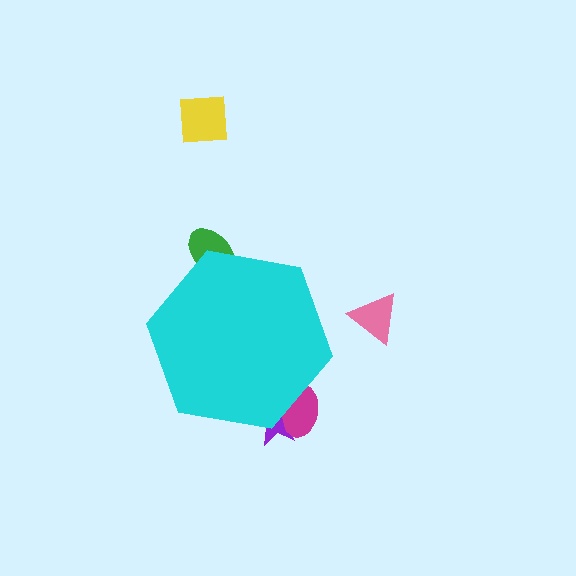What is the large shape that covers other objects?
A cyan hexagon.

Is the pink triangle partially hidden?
No, the pink triangle is fully visible.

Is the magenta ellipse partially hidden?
Yes, the magenta ellipse is partially hidden behind the cyan hexagon.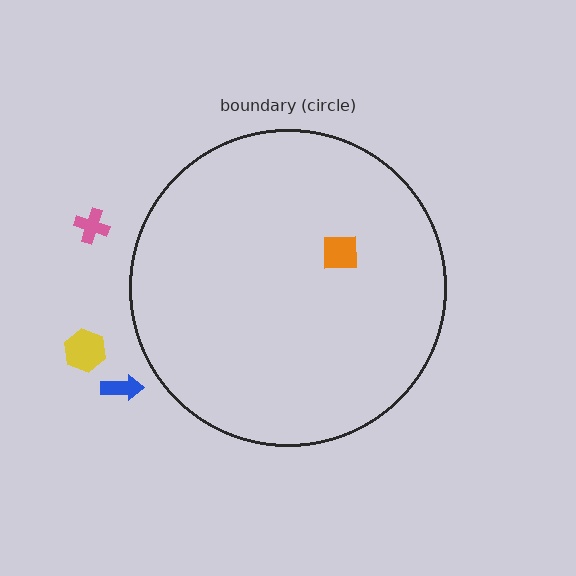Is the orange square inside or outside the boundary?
Inside.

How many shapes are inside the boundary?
1 inside, 3 outside.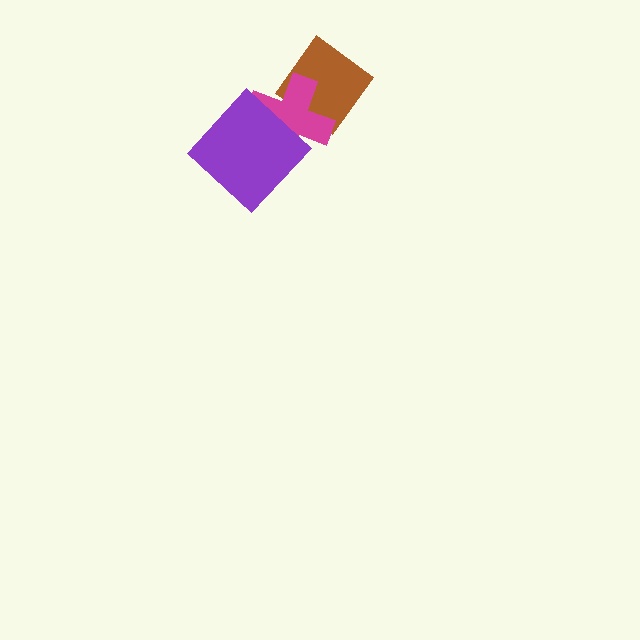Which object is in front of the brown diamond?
The magenta cross is in front of the brown diamond.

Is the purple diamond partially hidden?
No, no other shape covers it.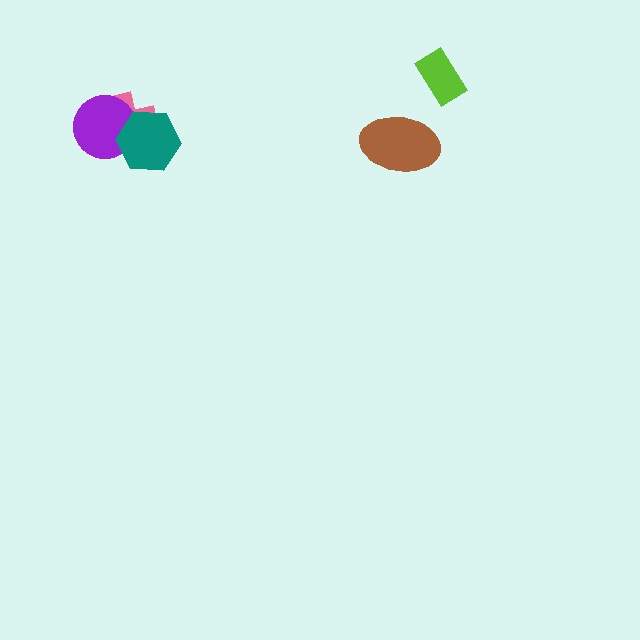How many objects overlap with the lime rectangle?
0 objects overlap with the lime rectangle.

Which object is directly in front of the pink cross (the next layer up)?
The purple circle is directly in front of the pink cross.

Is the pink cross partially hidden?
Yes, it is partially covered by another shape.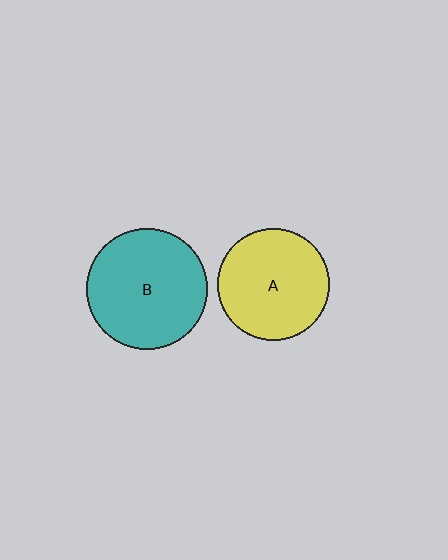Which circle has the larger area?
Circle B (teal).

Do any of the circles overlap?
No, none of the circles overlap.